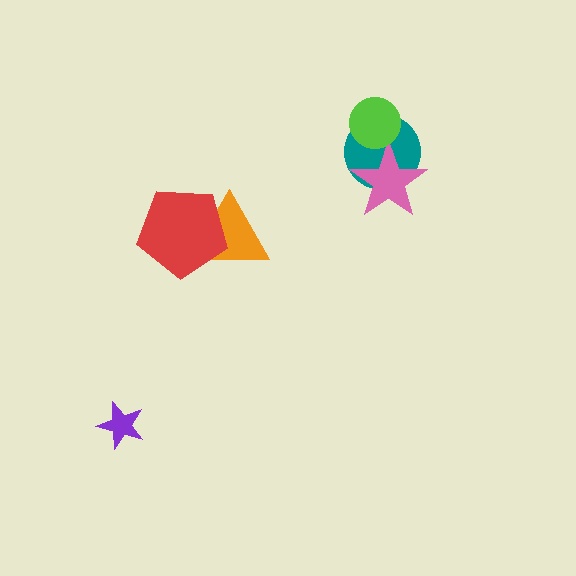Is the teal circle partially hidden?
Yes, it is partially covered by another shape.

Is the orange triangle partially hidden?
Yes, it is partially covered by another shape.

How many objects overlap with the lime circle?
1 object overlaps with the lime circle.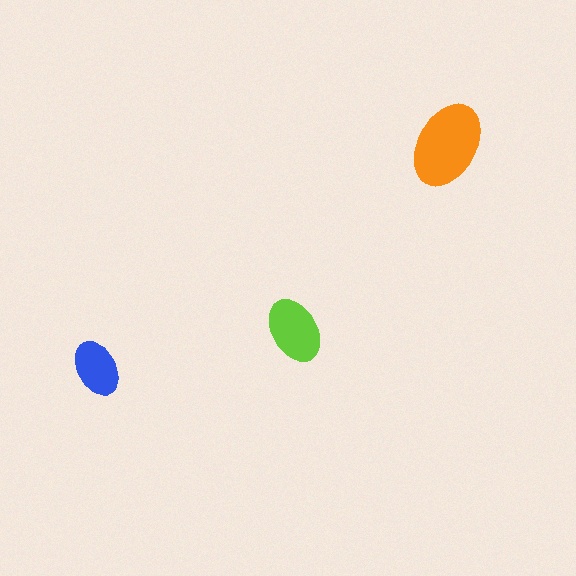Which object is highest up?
The orange ellipse is topmost.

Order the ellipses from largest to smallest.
the orange one, the lime one, the blue one.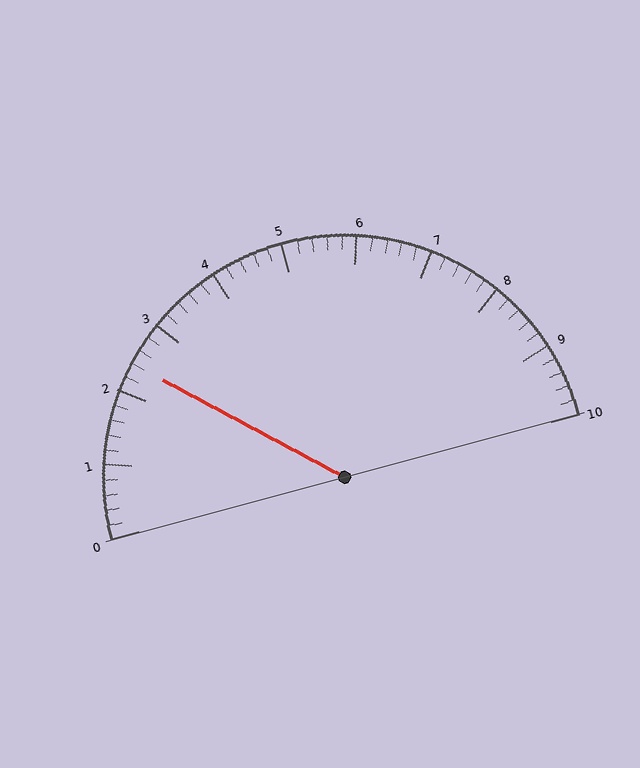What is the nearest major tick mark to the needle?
The nearest major tick mark is 2.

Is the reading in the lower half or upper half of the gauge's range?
The reading is in the lower half of the range (0 to 10).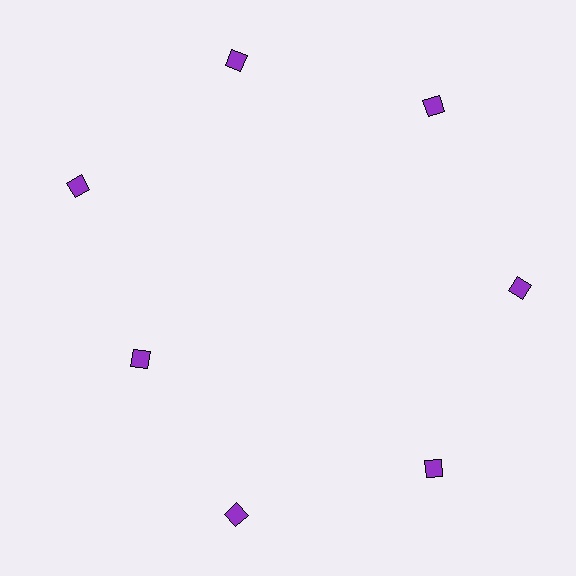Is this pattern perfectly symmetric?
No. The 7 purple diamonds are arranged in a ring, but one element near the 8 o'clock position is pulled inward toward the center, breaking the 7-fold rotational symmetry.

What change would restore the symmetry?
The symmetry would be restored by moving it outward, back onto the ring so that all 7 diamonds sit at equal angles and equal distance from the center.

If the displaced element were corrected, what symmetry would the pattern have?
It would have 7-fold rotational symmetry — the pattern would map onto itself every 51 degrees.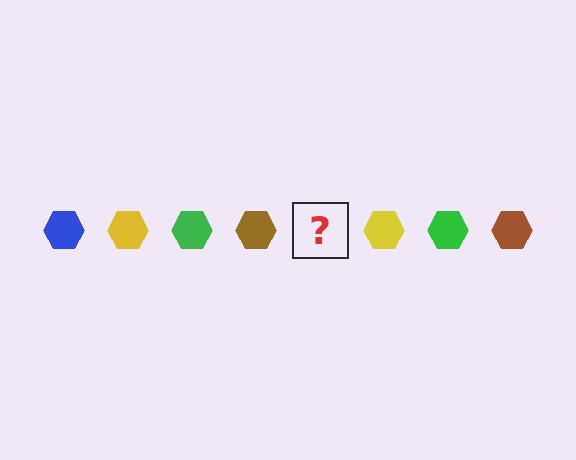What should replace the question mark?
The question mark should be replaced with a blue hexagon.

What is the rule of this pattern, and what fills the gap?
The rule is that the pattern cycles through blue, yellow, green, brown hexagons. The gap should be filled with a blue hexagon.